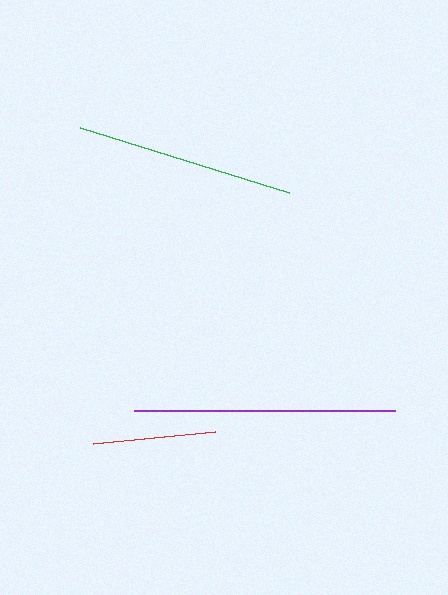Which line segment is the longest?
The purple line is the longest at approximately 261 pixels.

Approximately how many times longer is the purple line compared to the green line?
The purple line is approximately 1.2 times the length of the green line.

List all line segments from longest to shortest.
From longest to shortest: purple, green, red.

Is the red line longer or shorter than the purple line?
The purple line is longer than the red line.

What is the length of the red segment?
The red segment is approximately 123 pixels long.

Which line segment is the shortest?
The red line is the shortest at approximately 123 pixels.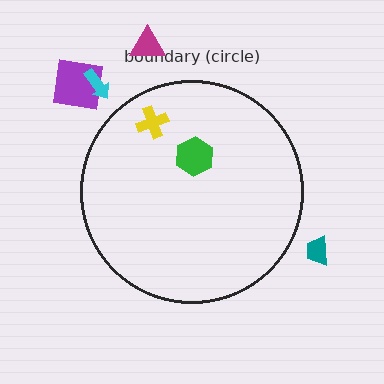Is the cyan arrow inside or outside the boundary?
Outside.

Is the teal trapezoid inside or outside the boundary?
Outside.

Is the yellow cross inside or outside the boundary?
Inside.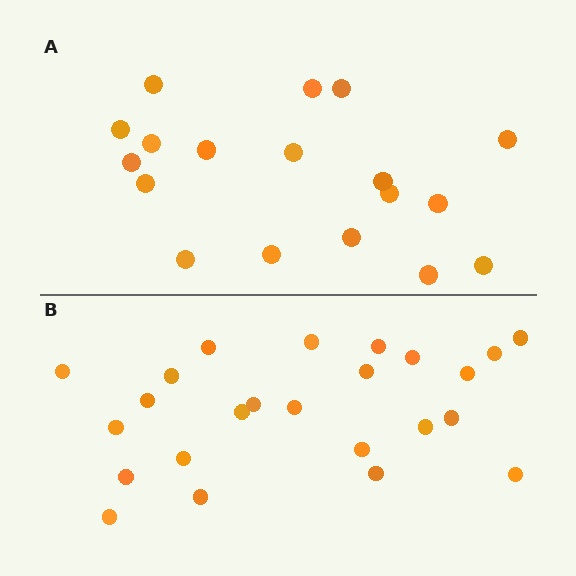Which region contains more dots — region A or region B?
Region B (the bottom region) has more dots.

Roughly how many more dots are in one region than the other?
Region B has about 6 more dots than region A.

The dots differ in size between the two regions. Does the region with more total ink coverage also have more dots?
No. Region A has more total ink coverage because its dots are larger, but region B actually contains more individual dots. Total area can be misleading — the number of items is what matters here.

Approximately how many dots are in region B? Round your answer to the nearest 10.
About 20 dots. (The exact count is 24, which rounds to 20.)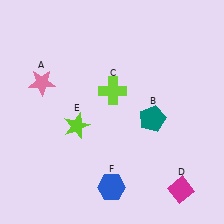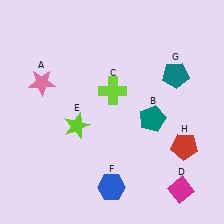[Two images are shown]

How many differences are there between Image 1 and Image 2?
There are 2 differences between the two images.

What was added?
A teal pentagon (G), a red pentagon (H) were added in Image 2.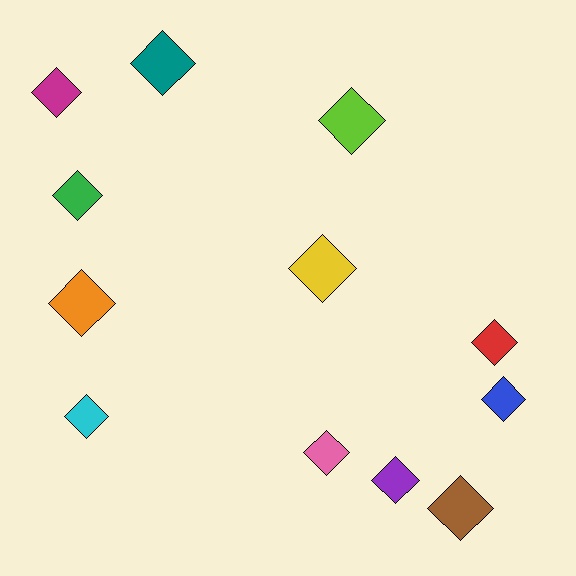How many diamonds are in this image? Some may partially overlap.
There are 12 diamonds.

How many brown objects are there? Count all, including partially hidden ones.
There is 1 brown object.